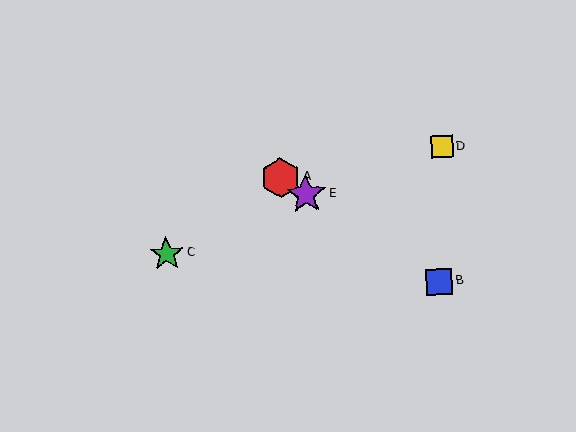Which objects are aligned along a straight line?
Objects A, B, E are aligned along a straight line.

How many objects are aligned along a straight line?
3 objects (A, B, E) are aligned along a straight line.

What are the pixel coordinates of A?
Object A is at (280, 178).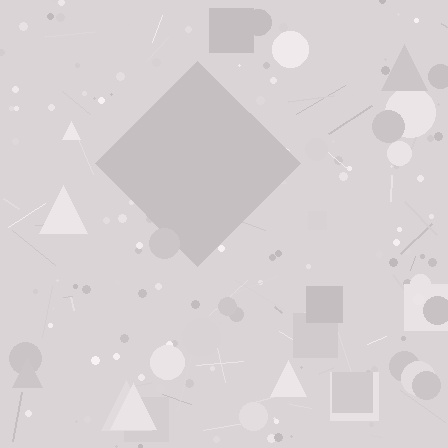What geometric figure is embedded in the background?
A diamond is embedded in the background.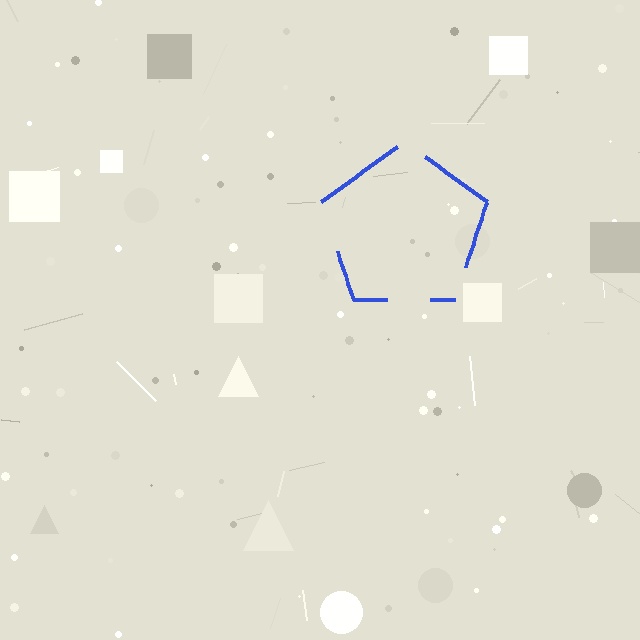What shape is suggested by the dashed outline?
The dashed outline suggests a pentagon.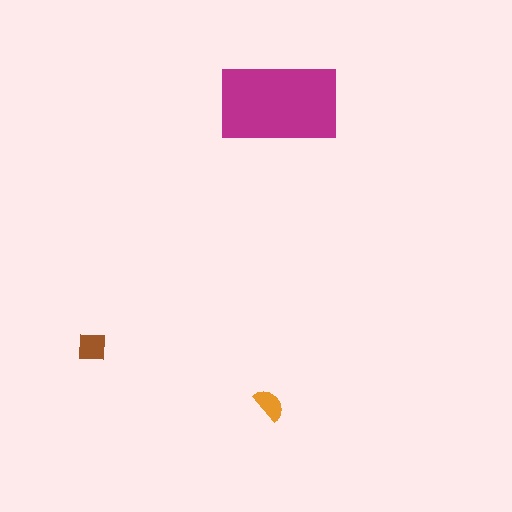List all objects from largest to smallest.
The magenta rectangle, the brown square, the orange semicircle.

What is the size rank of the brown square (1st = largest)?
2nd.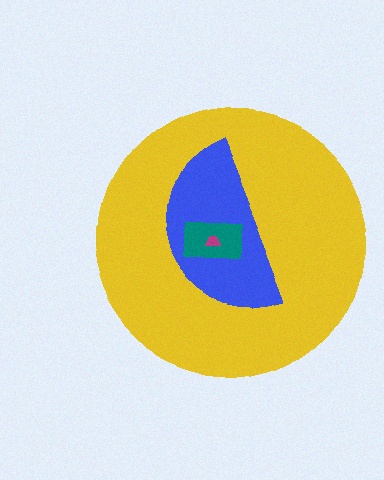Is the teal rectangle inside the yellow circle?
Yes.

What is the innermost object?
The magenta trapezoid.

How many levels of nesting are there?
4.